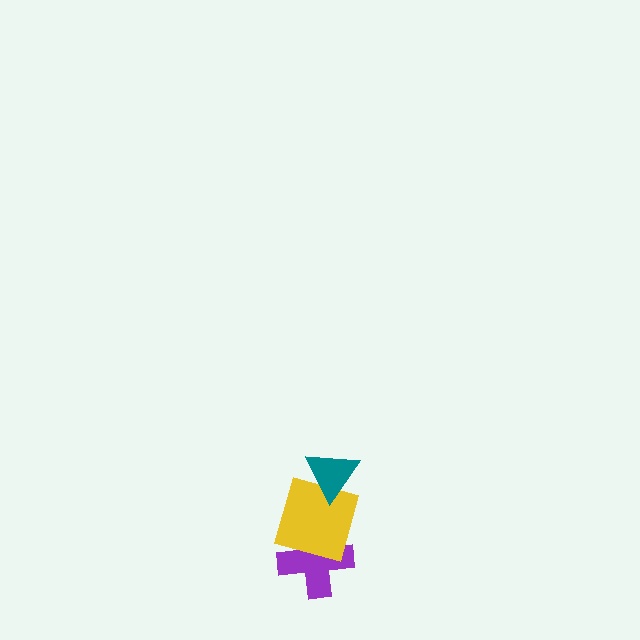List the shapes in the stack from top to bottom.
From top to bottom: the teal triangle, the yellow square, the purple cross.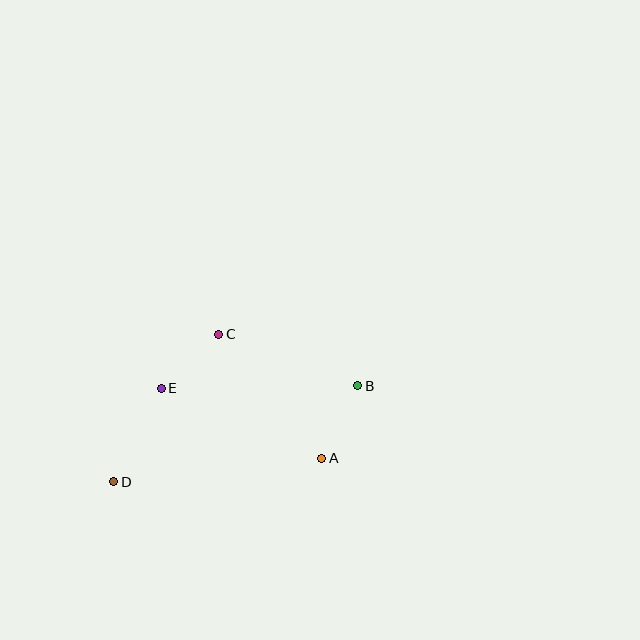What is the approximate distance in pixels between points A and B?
The distance between A and B is approximately 81 pixels.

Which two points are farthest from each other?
Points B and D are farthest from each other.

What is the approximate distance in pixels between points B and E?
The distance between B and E is approximately 197 pixels.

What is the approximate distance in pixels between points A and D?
The distance between A and D is approximately 209 pixels.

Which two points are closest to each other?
Points C and E are closest to each other.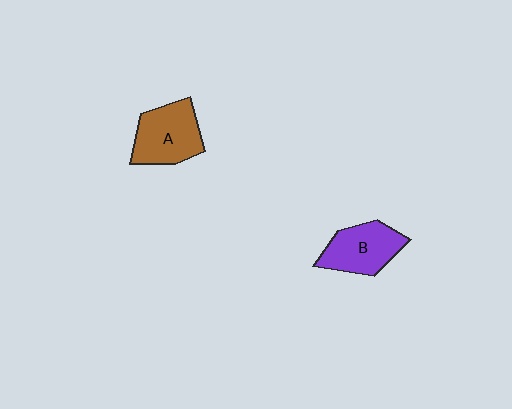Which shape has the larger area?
Shape A (brown).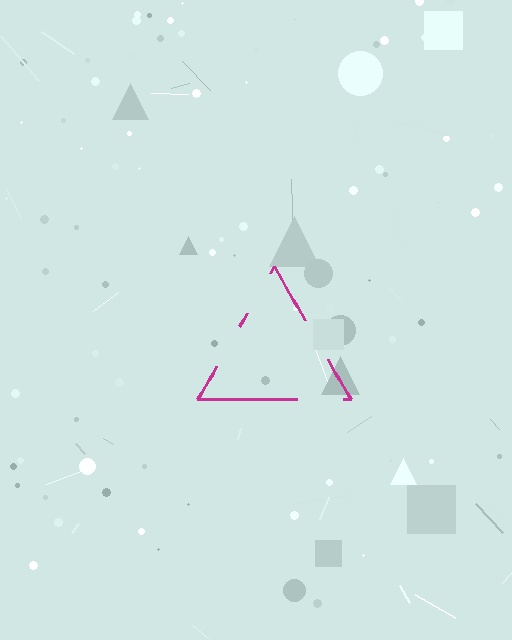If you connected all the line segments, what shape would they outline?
They would outline a triangle.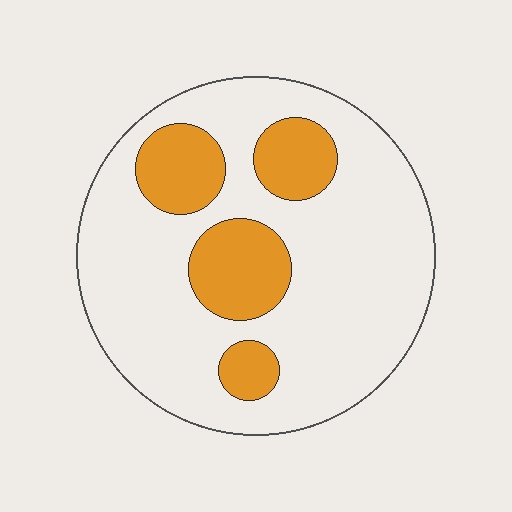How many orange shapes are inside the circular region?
4.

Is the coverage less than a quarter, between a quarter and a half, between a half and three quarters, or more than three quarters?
Less than a quarter.